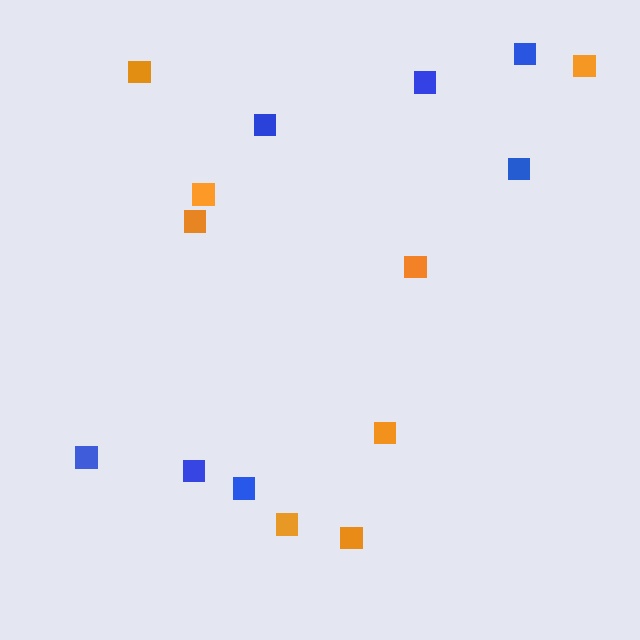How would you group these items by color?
There are 2 groups: one group of orange squares (8) and one group of blue squares (7).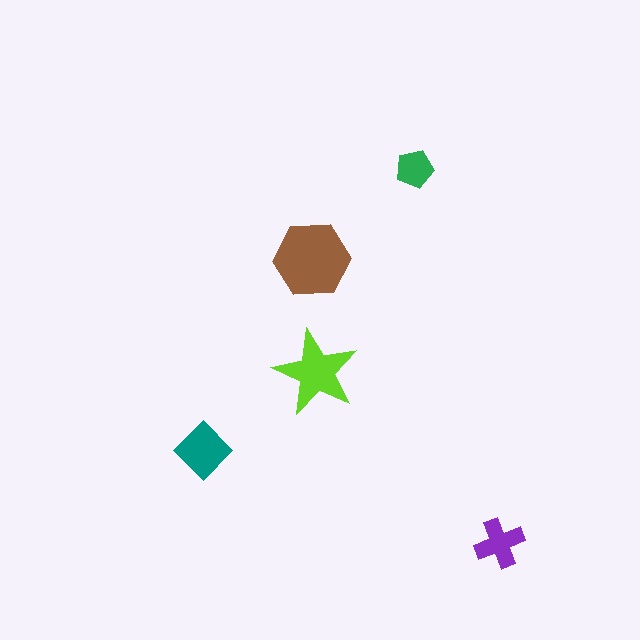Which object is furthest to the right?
The purple cross is rightmost.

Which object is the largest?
The brown hexagon.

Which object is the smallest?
The green pentagon.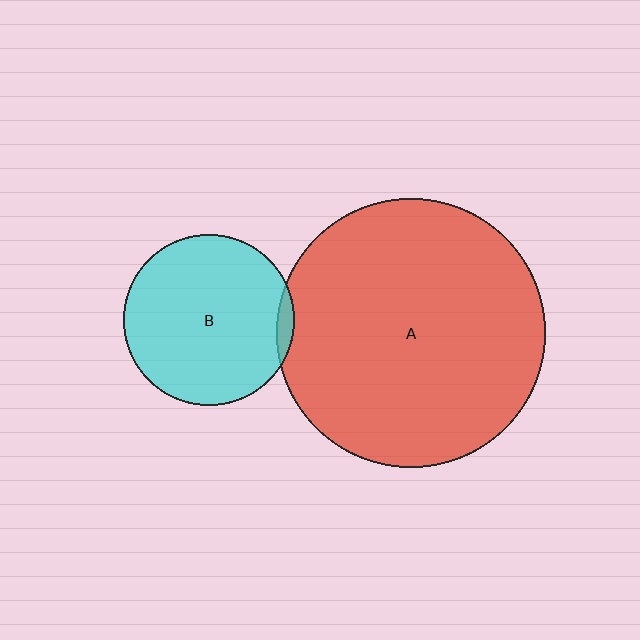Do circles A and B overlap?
Yes.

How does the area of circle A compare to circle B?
Approximately 2.5 times.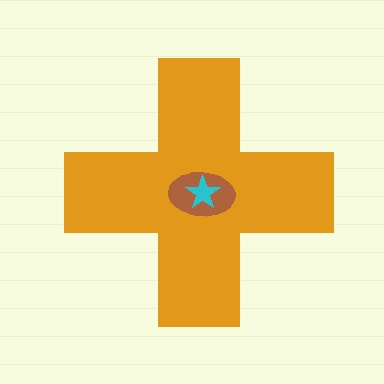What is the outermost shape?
The orange cross.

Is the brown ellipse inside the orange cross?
Yes.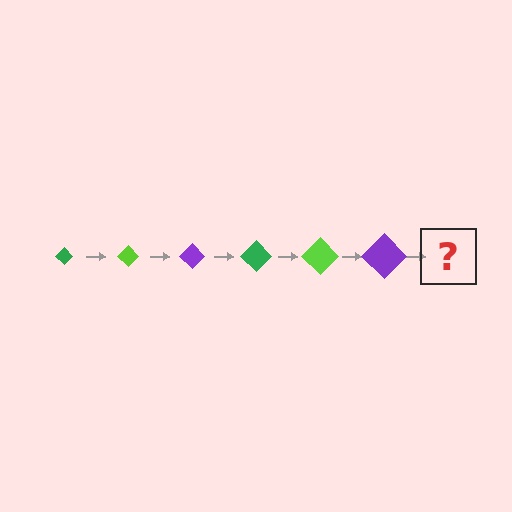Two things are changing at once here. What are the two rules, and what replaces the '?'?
The two rules are that the diamond grows larger each step and the color cycles through green, lime, and purple. The '?' should be a green diamond, larger than the previous one.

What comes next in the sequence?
The next element should be a green diamond, larger than the previous one.